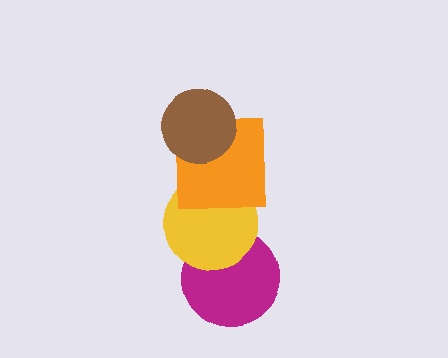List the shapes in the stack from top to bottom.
From top to bottom: the brown circle, the orange square, the yellow circle, the magenta circle.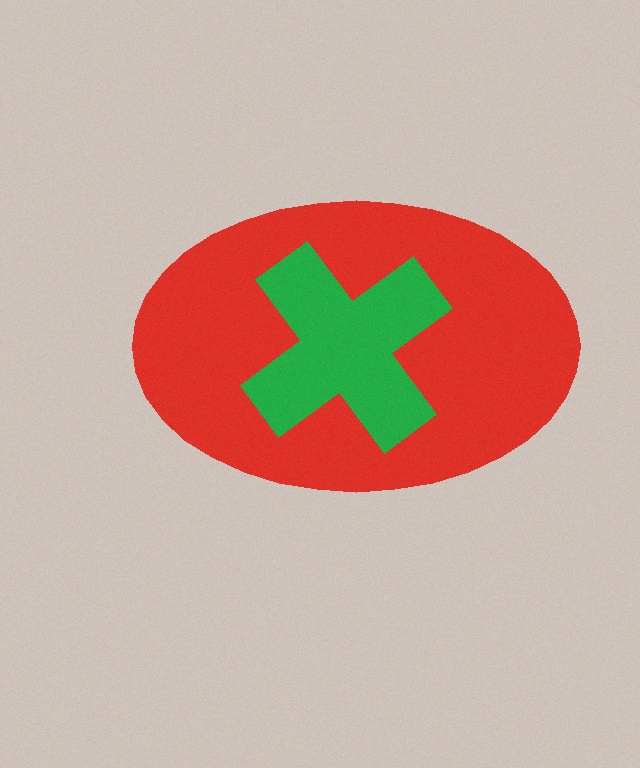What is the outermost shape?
The red ellipse.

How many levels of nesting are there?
2.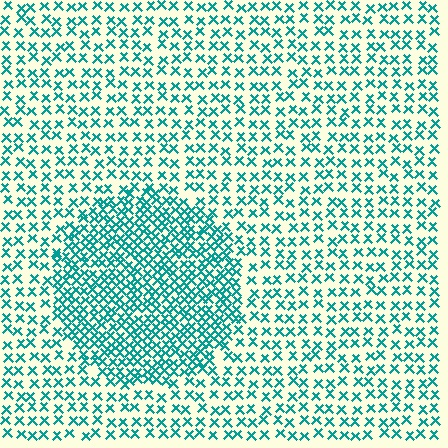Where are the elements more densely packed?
The elements are more densely packed inside the circle boundary.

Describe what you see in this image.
The image contains small teal elements arranged at two different densities. A circle-shaped region is visible where the elements are more densely packed than the surrounding area.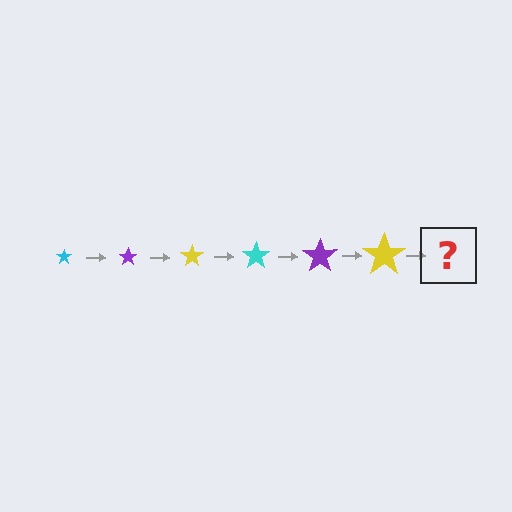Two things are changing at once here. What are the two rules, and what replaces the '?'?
The two rules are that the star grows larger each step and the color cycles through cyan, purple, and yellow. The '?' should be a cyan star, larger than the previous one.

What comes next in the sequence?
The next element should be a cyan star, larger than the previous one.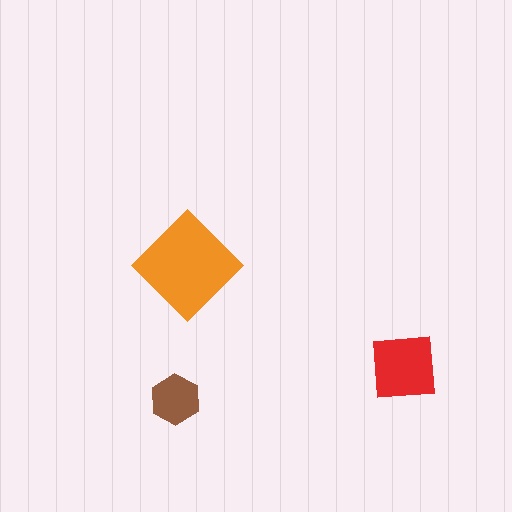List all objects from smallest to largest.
The brown hexagon, the red square, the orange diamond.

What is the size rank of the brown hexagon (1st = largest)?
3rd.